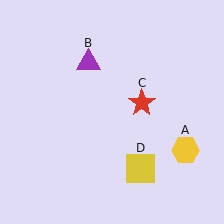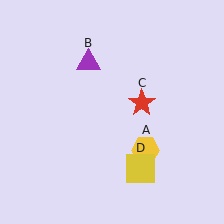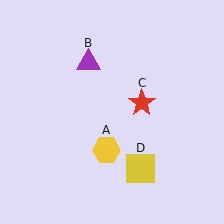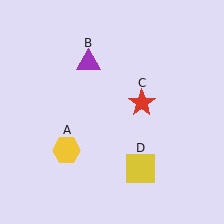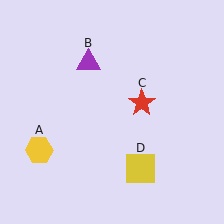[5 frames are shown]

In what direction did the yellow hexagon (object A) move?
The yellow hexagon (object A) moved left.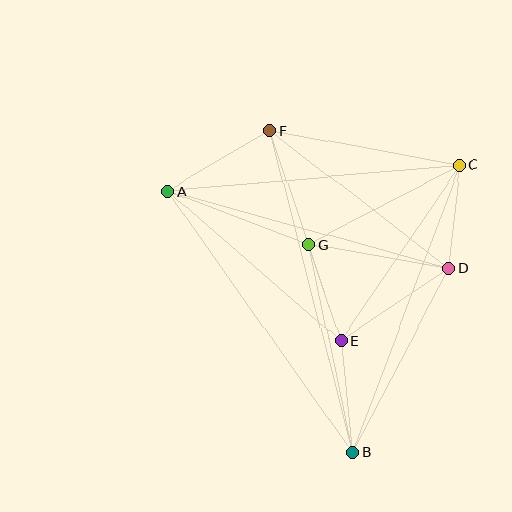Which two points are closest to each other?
Points E and G are closest to each other.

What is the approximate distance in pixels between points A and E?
The distance between A and E is approximately 229 pixels.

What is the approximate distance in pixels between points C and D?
The distance between C and D is approximately 103 pixels.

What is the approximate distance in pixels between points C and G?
The distance between C and G is approximately 171 pixels.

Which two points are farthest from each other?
Points B and F are farthest from each other.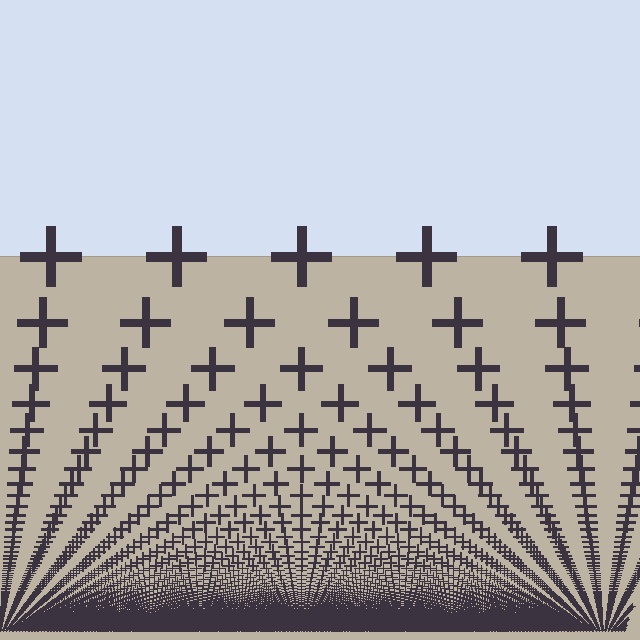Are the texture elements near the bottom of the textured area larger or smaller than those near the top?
Smaller. The gradient is inverted — elements near the bottom are smaller and denser.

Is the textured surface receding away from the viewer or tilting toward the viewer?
The surface appears to tilt toward the viewer. Texture elements get larger and sparser toward the top.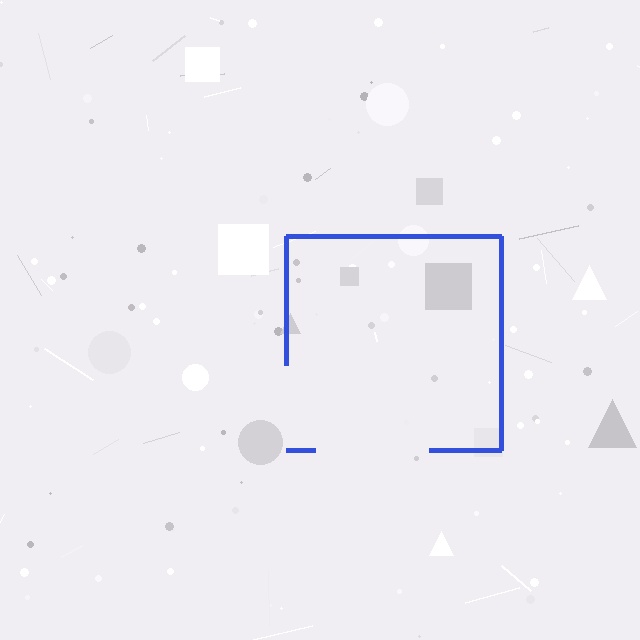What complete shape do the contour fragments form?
The contour fragments form a square.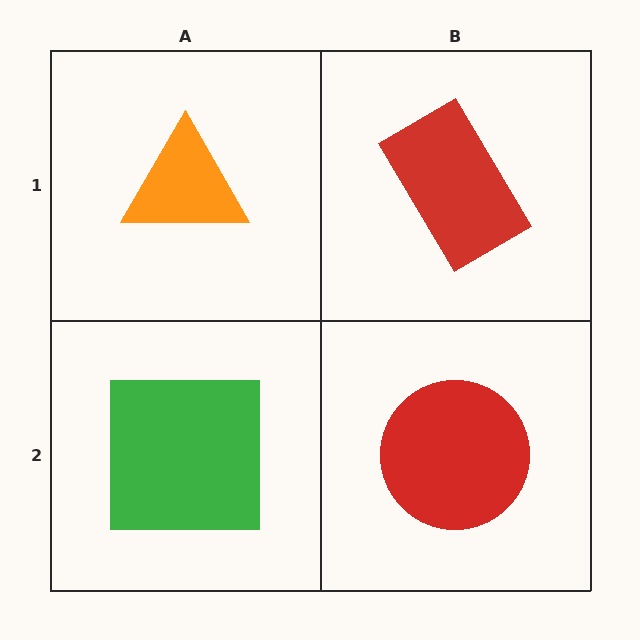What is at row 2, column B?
A red circle.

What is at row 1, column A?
An orange triangle.